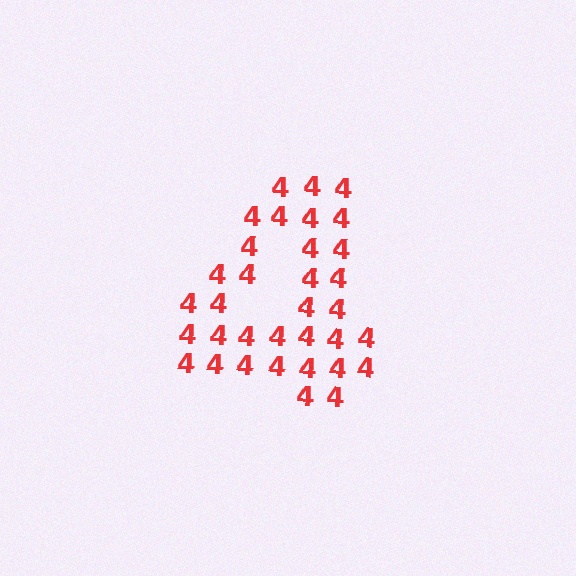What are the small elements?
The small elements are digit 4's.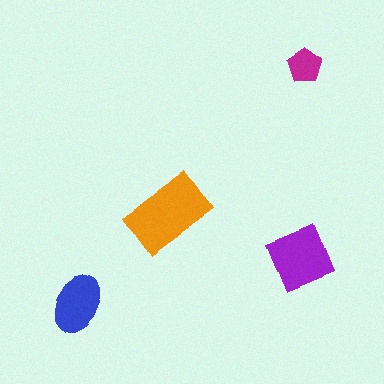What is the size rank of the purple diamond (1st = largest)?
2nd.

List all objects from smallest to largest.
The magenta pentagon, the blue ellipse, the purple diamond, the orange rectangle.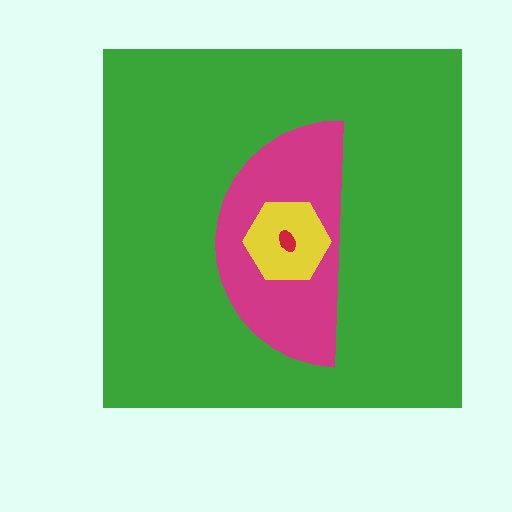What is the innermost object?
The red ellipse.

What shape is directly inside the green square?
The magenta semicircle.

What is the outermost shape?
The green square.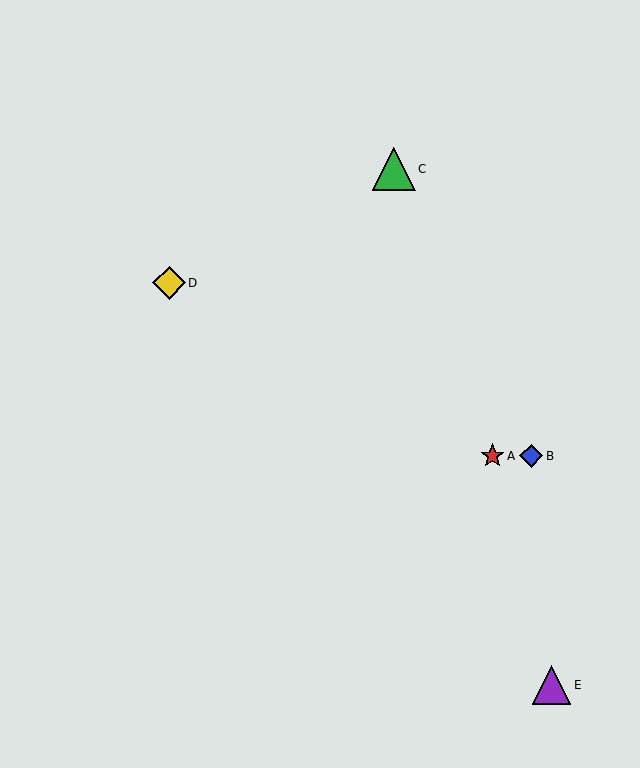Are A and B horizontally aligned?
Yes, both are at y≈456.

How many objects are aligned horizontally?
2 objects (A, B) are aligned horizontally.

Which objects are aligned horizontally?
Objects A, B are aligned horizontally.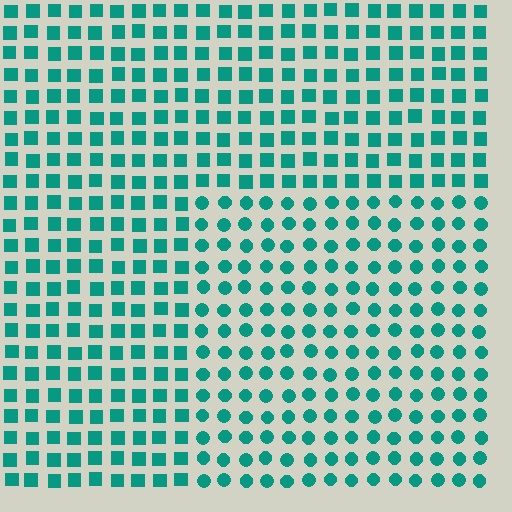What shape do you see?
I see a rectangle.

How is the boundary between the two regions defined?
The boundary is defined by a change in element shape: circles inside vs. squares outside. All elements share the same color and spacing.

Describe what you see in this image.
The image is filled with small teal elements arranged in a uniform grid. A rectangle-shaped region contains circles, while the surrounding area contains squares. The boundary is defined purely by the change in element shape.